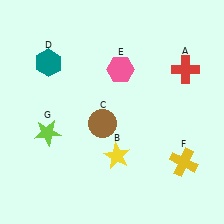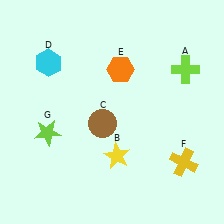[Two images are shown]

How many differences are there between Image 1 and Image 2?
There are 3 differences between the two images.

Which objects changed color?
A changed from red to lime. D changed from teal to cyan. E changed from pink to orange.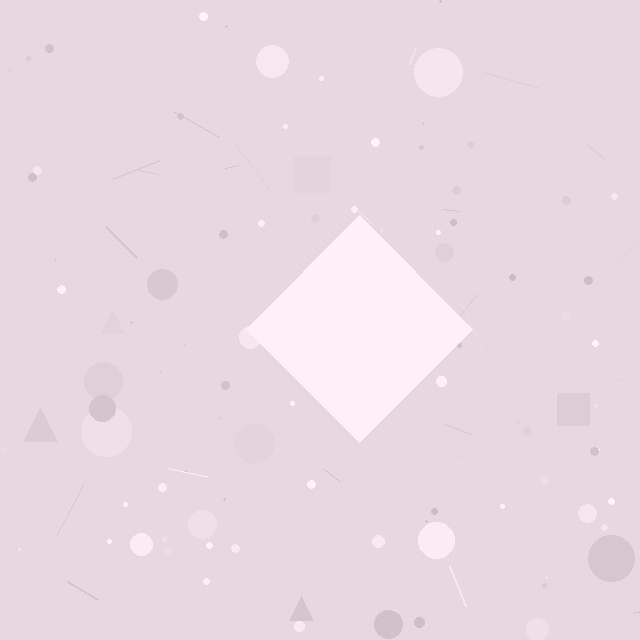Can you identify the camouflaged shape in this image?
The camouflaged shape is a diamond.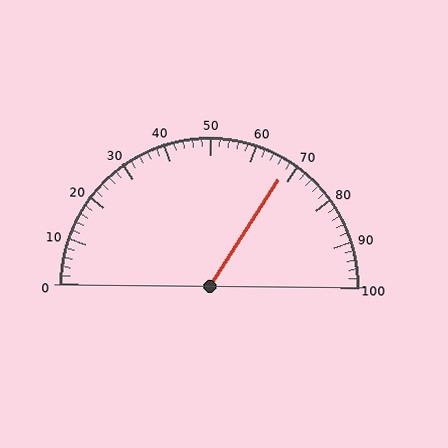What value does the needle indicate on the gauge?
The needle indicates approximately 68.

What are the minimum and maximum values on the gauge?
The gauge ranges from 0 to 100.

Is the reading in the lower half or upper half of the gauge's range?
The reading is in the upper half of the range (0 to 100).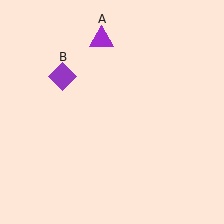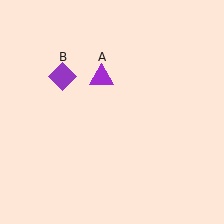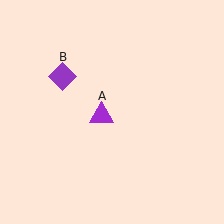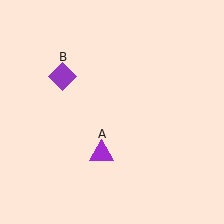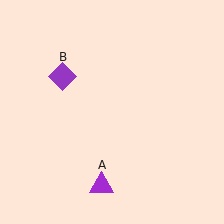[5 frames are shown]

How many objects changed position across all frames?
1 object changed position: purple triangle (object A).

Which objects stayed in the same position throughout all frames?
Purple diamond (object B) remained stationary.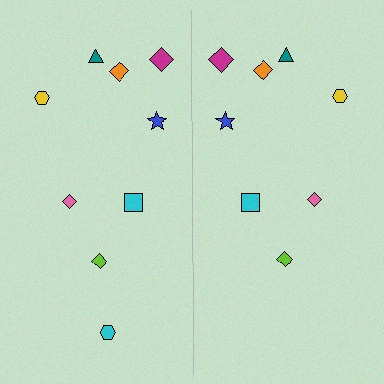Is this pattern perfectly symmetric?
No, the pattern is not perfectly symmetric. A cyan hexagon is missing from the right side.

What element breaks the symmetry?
A cyan hexagon is missing from the right side.